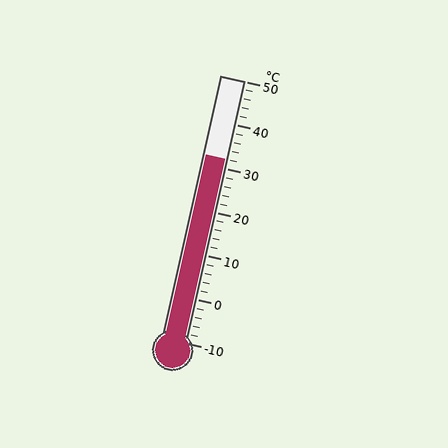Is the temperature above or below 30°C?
The temperature is above 30°C.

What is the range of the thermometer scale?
The thermometer scale ranges from -10°C to 50°C.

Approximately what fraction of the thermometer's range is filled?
The thermometer is filled to approximately 70% of its range.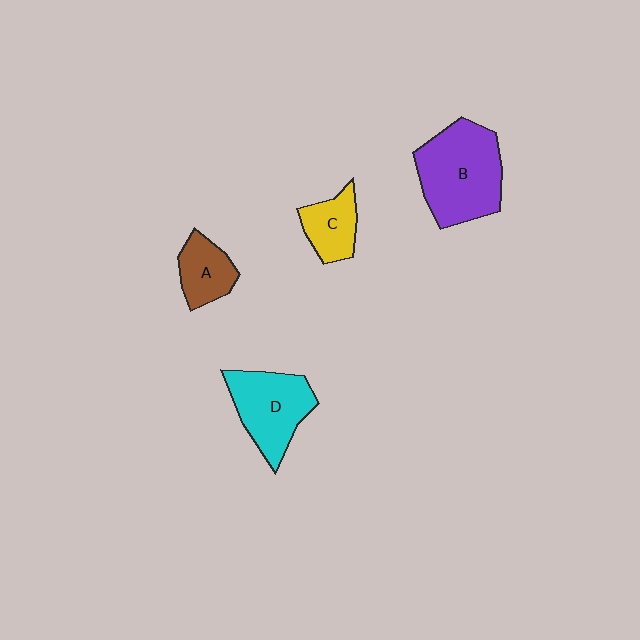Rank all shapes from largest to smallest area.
From largest to smallest: B (purple), D (cyan), C (yellow), A (brown).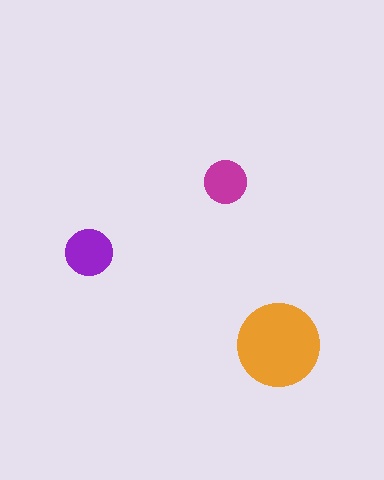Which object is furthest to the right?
The orange circle is rightmost.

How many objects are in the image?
There are 3 objects in the image.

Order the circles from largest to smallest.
the orange one, the purple one, the magenta one.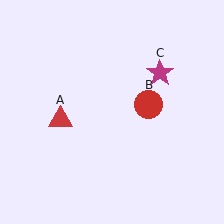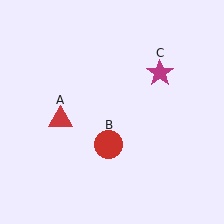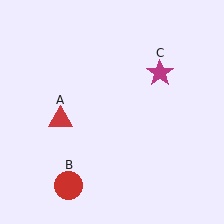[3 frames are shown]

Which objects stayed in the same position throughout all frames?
Red triangle (object A) and magenta star (object C) remained stationary.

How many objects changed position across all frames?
1 object changed position: red circle (object B).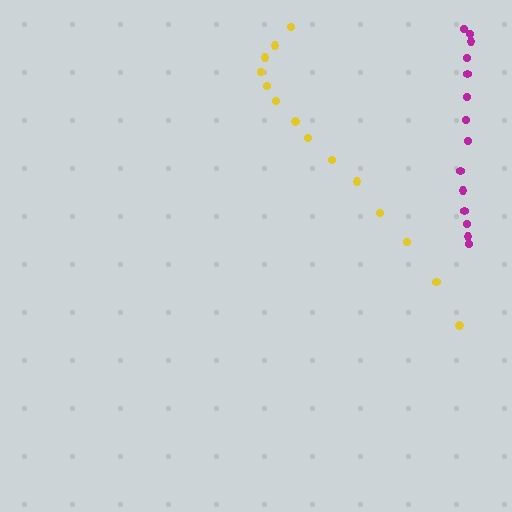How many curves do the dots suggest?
There are 2 distinct paths.